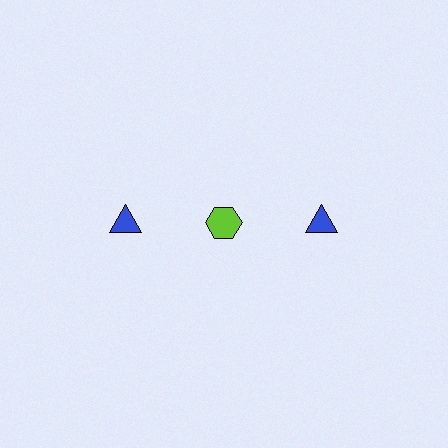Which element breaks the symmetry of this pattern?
The lime hexagon in the top row, second from left column breaks the symmetry. All other shapes are blue triangles.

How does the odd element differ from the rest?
It differs in both color (lime instead of blue) and shape (hexagon instead of triangle).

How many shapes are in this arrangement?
There are 3 shapes arranged in a grid pattern.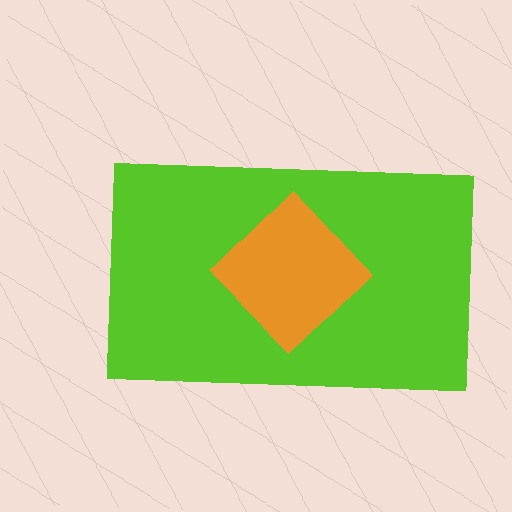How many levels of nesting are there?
2.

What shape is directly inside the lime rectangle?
The orange diamond.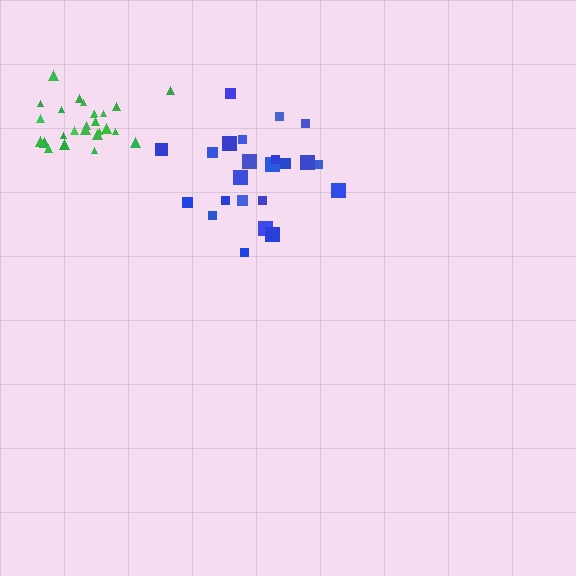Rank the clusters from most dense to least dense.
green, blue.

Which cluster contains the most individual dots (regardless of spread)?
Green (26).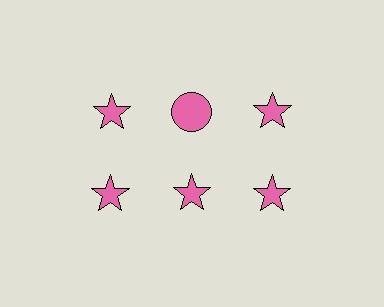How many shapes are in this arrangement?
There are 6 shapes arranged in a grid pattern.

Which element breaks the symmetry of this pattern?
The pink circle in the top row, second from left column breaks the symmetry. All other shapes are pink stars.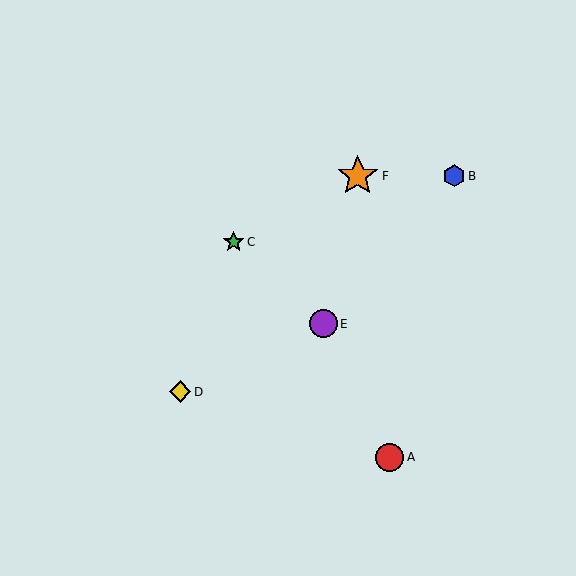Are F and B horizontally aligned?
Yes, both are at y≈176.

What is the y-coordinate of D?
Object D is at y≈392.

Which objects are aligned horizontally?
Objects B, F are aligned horizontally.